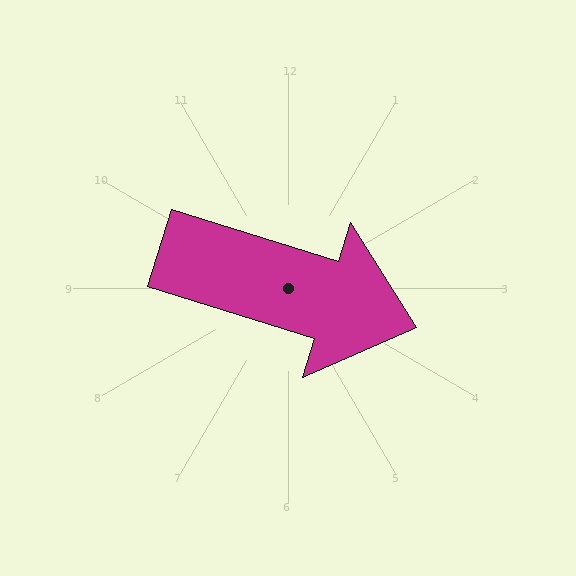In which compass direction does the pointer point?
East.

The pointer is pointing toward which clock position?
Roughly 4 o'clock.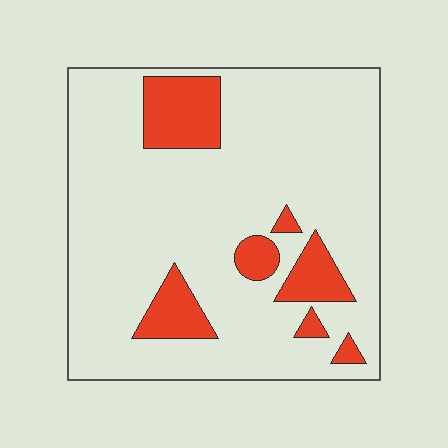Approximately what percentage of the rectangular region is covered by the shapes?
Approximately 15%.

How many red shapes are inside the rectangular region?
7.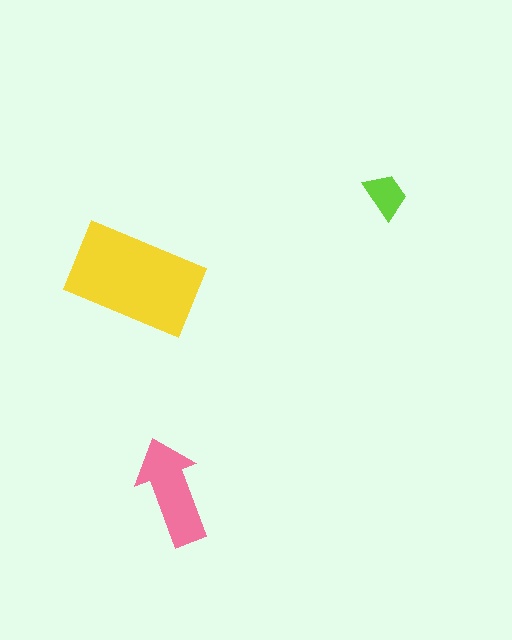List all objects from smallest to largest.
The lime trapezoid, the pink arrow, the yellow rectangle.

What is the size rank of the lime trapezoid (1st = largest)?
3rd.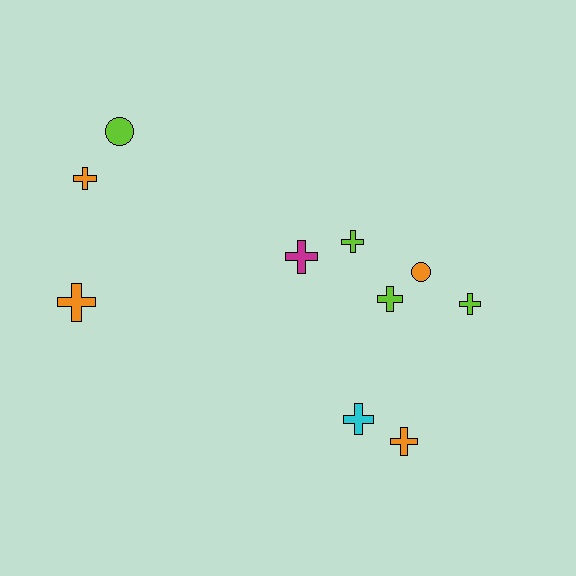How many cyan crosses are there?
There is 1 cyan cross.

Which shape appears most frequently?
Cross, with 8 objects.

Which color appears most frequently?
Orange, with 4 objects.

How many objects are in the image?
There are 10 objects.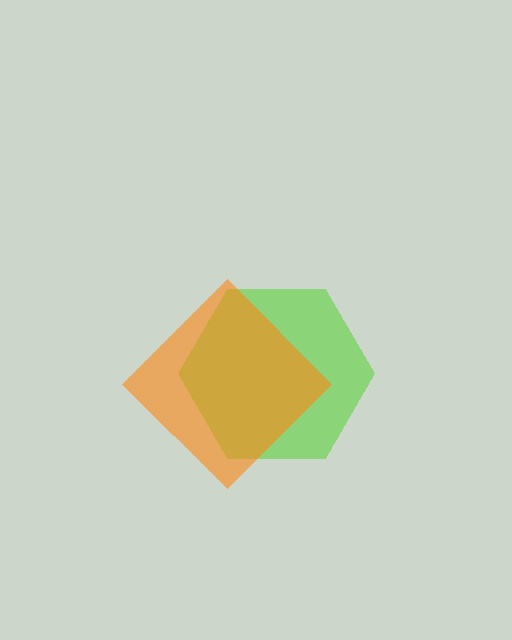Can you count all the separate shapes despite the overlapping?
Yes, there are 2 separate shapes.